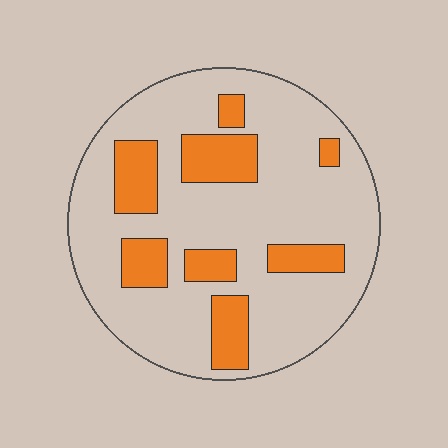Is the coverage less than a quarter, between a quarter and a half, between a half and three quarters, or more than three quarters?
Less than a quarter.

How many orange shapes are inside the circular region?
8.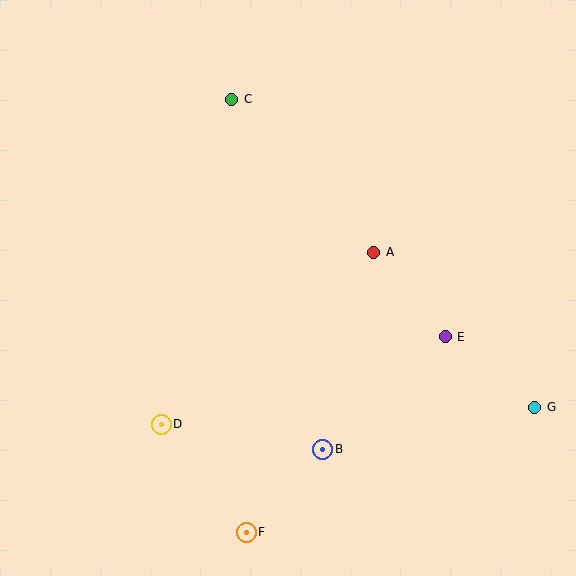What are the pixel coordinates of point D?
Point D is at (161, 424).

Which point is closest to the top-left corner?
Point C is closest to the top-left corner.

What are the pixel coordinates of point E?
Point E is at (445, 337).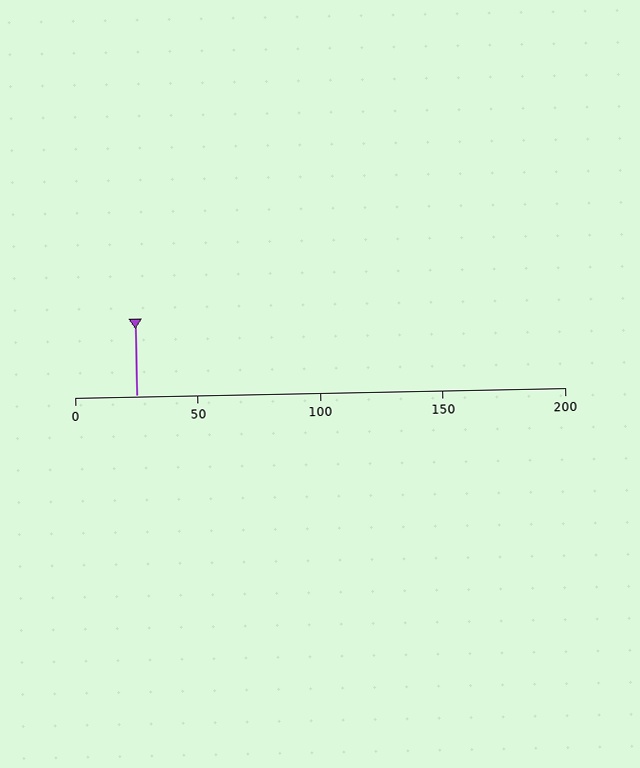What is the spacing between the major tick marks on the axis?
The major ticks are spaced 50 apart.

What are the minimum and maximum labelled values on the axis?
The axis runs from 0 to 200.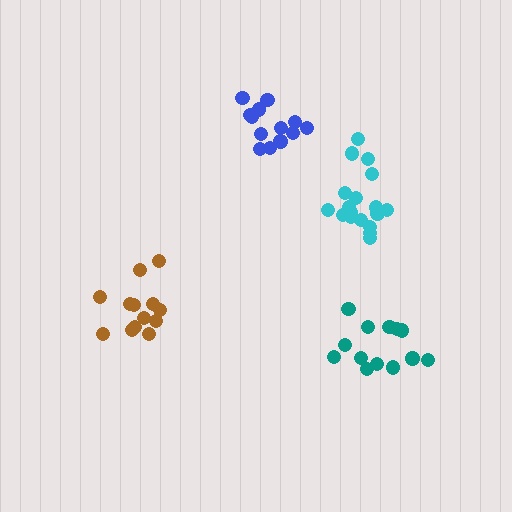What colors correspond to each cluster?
The clusters are colored: cyan, brown, blue, teal.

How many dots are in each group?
Group 1: 18 dots, Group 2: 13 dots, Group 3: 14 dots, Group 4: 13 dots (58 total).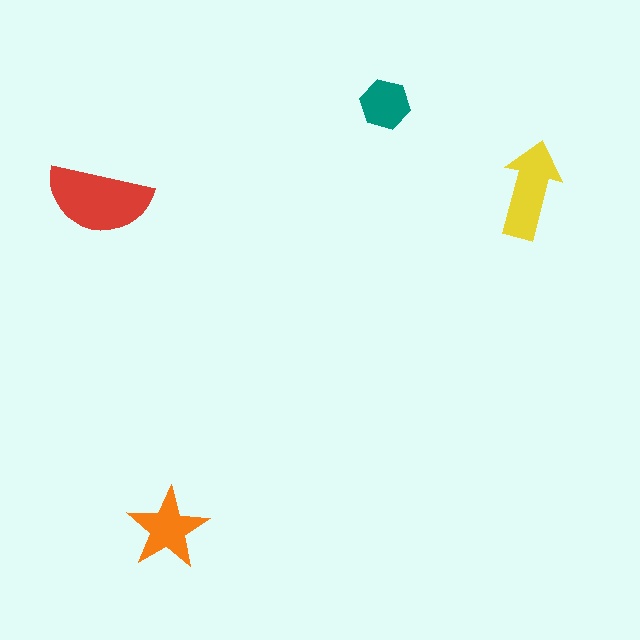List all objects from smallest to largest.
The teal hexagon, the orange star, the yellow arrow, the red semicircle.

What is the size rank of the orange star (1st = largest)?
3rd.